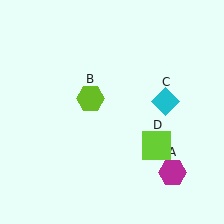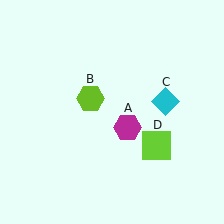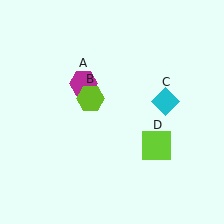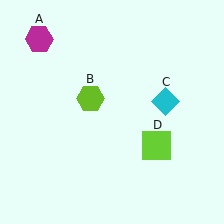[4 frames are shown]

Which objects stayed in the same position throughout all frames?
Lime hexagon (object B) and cyan diamond (object C) and lime square (object D) remained stationary.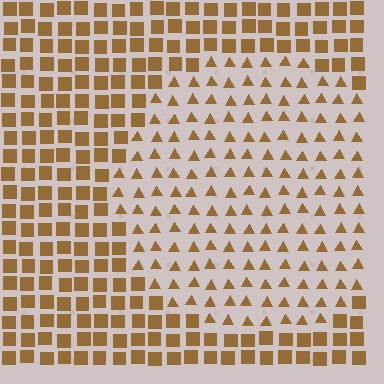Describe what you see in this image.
The image is filled with small brown elements arranged in a uniform grid. A circle-shaped region contains triangles, while the surrounding area contains squares. The boundary is defined purely by the change in element shape.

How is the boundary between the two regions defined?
The boundary is defined by a change in element shape: triangles inside vs. squares outside. All elements share the same color and spacing.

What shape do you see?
I see a circle.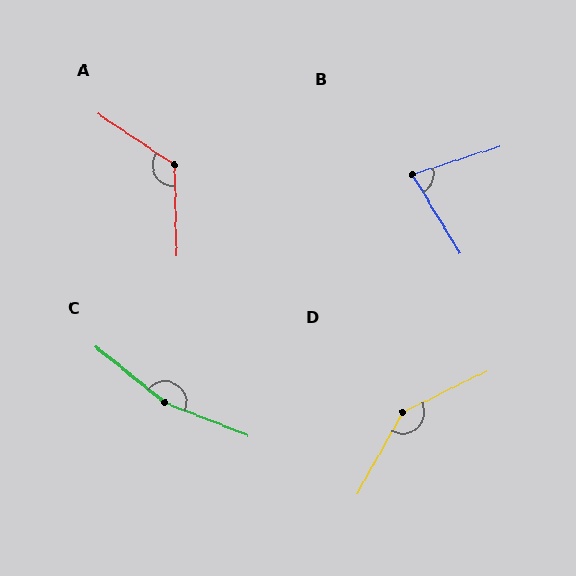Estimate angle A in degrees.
Approximately 124 degrees.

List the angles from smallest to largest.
B (77°), A (124°), D (145°), C (162°).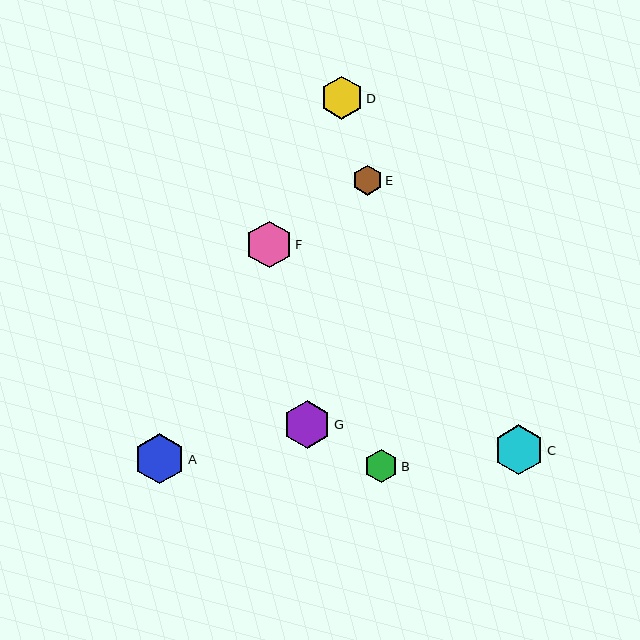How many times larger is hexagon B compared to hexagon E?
Hexagon B is approximately 1.1 times the size of hexagon E.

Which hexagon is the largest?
Hexagon C is the largest with a size of approximately 50 pixels.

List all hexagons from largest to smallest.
From largest to smallest: C, A, G, F, D, B, E.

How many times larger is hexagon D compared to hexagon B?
Hexagon D is approximately 1.3 times the size of hexagon B.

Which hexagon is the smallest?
Hexagon E is the smallest with a size of approximately 30 pixels.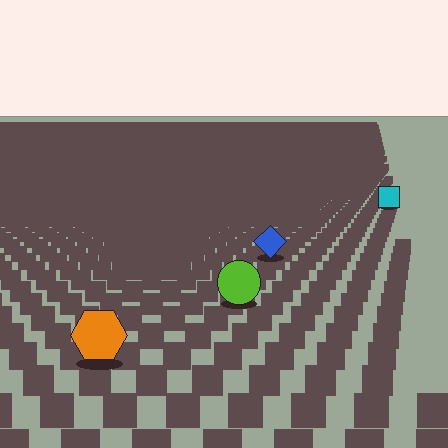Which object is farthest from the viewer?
The cyan square is farthest from the viewer. It appears smaller and the ground texture around it is denser.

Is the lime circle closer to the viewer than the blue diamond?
Yes. The lime circle is closer — you can tell from the texture gradient: the ground texture is coarser near it.